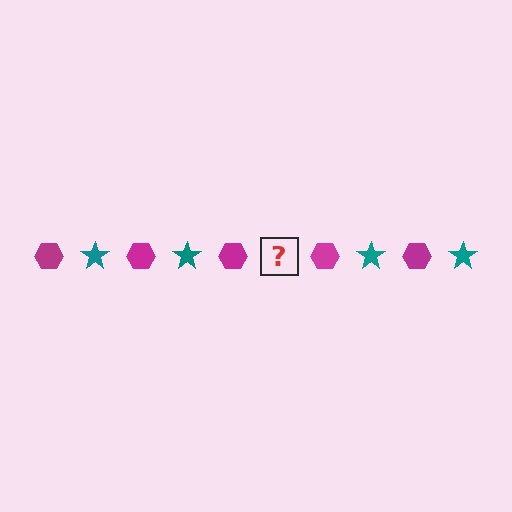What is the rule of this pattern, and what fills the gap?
The rule is that the pattern alternates between magenta hexagon and teal star. The gap should be filled with a teal star.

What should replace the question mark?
The question mark should be replaced with a teal star.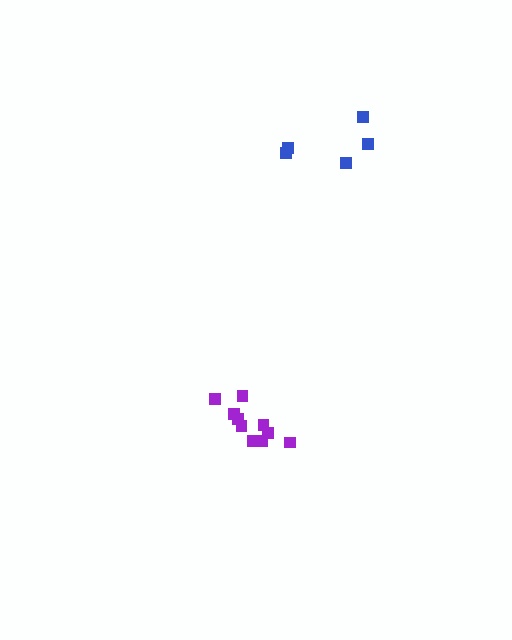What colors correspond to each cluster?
The clusters are colored: purple, blue.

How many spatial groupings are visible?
There are 2 spatial groupings.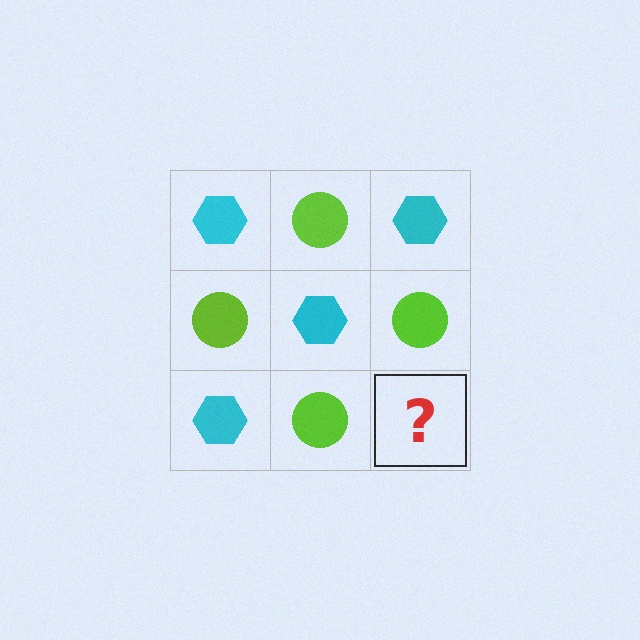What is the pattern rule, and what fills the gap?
The rule is that it alternates cyan hexagon and lime circle in a checkerboard pattern. The gap should be filled with a cyan hexagon.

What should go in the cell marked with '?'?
The missing cell should contain a cyan hexagon.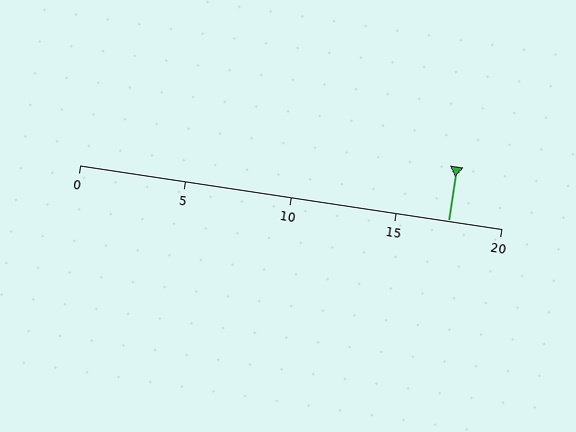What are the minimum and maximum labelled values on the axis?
The axis runs from 0 to 20.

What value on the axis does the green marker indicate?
The marker indicates approximately 17.5.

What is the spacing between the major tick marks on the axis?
The major ticks are spaced 5 apart.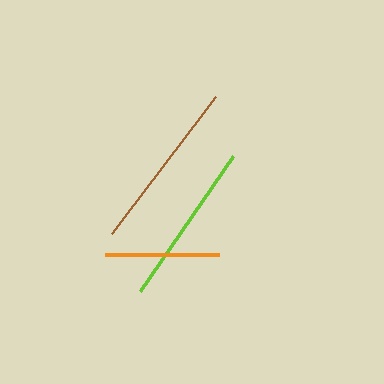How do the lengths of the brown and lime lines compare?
The brown and lime lines are approximately the same length.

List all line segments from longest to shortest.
From longest to shortest: brown, lime, orange.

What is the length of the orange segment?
The orange segment is approximately 113 pixels long.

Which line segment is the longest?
The brown line is the longest at approximately 172 pixels.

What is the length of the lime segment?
The lime segment is approximately 164 pixels long.